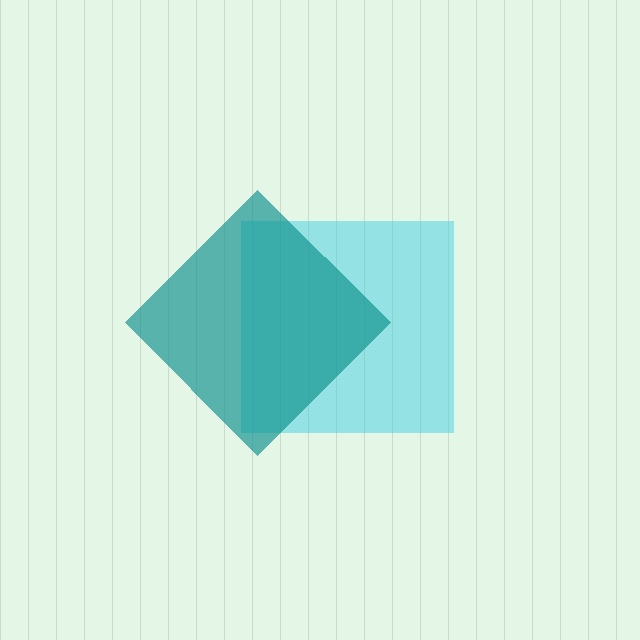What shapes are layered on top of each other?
The layered shapes are: a cyan square, a teal diamond.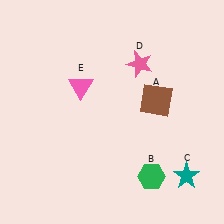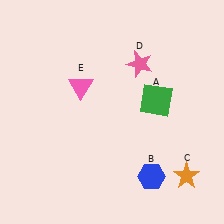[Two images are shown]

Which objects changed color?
A changed from brown to green. B changed from green to blue. C changed from teal to orange.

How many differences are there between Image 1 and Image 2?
There are 3 differences between the two images.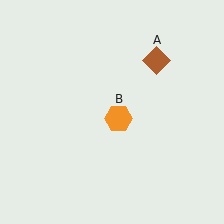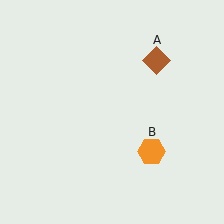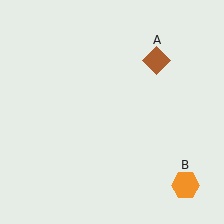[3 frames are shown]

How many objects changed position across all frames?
1 object changed position: orange hexagon (object B).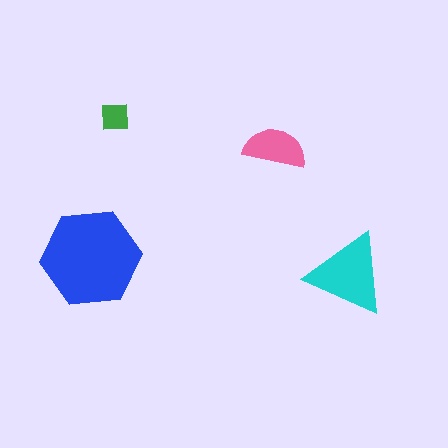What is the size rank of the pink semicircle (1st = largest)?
3rd.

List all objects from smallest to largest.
The green square, the pink semicircle, the cyan triangle, the blue hexagon.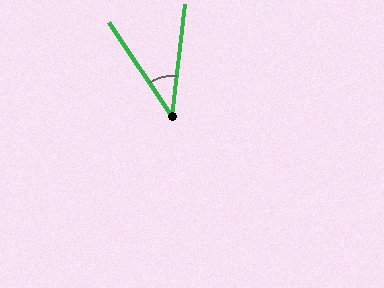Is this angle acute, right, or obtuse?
It is acute.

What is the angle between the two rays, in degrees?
Approximately 40 degrees.